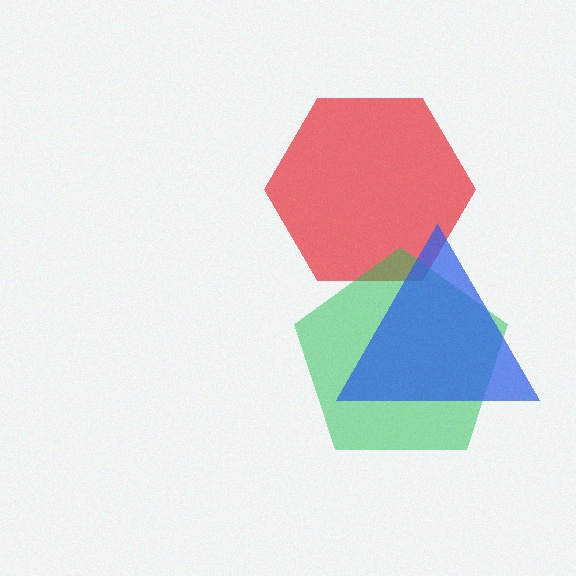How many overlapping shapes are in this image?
There are 3 overlapping shapes in the image.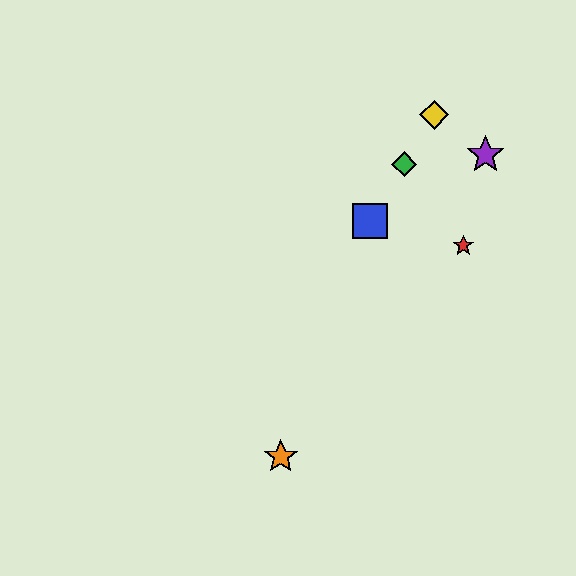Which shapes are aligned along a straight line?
The blue square, the green diamond, the yellow diamond are aligned along a straight line.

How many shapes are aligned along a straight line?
3 shapes (the blue square, the green diamond, the yellow diamond) are aligned along a straight line.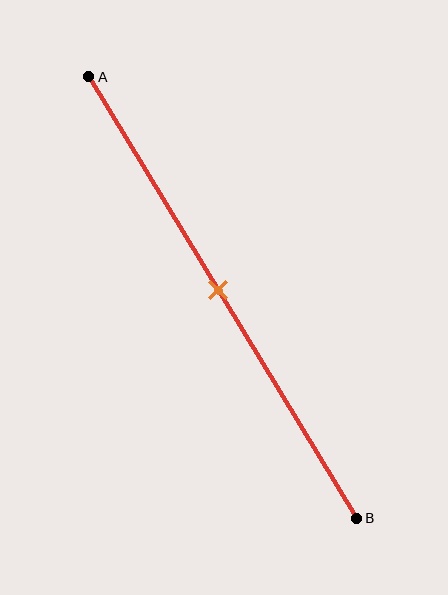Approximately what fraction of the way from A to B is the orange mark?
The orange mark is approximately 50% of the way from A to B.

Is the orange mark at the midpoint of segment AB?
Yes, the mark is approximately at the midpoint.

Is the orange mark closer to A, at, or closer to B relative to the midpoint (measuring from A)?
The orange mark is approximately at the midpoint of segment AB.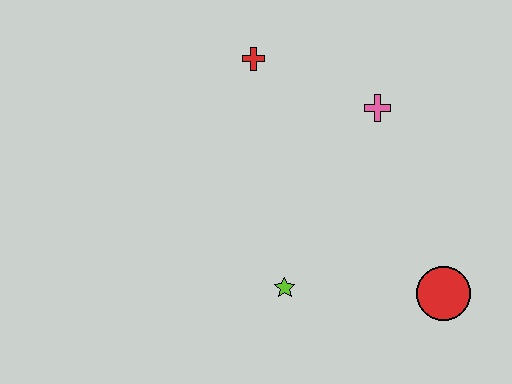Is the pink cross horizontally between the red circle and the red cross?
Yes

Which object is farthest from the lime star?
The red cross is farthest from the lime star.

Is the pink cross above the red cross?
No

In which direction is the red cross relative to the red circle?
The red cross is above the red circle.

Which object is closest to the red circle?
The lime star is closest to the red circle.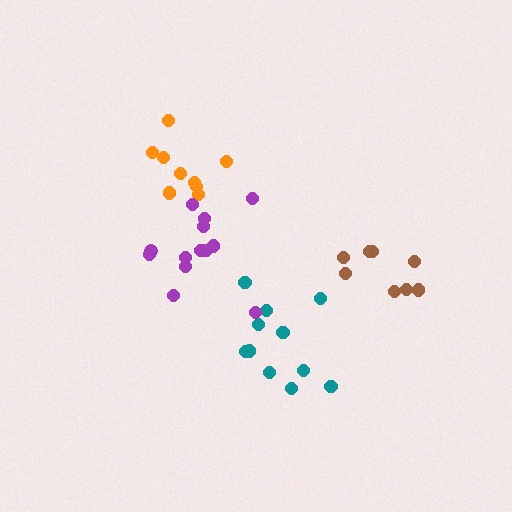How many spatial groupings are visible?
There are 4 spatial groupings.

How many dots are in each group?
Group 1: 12 dots, Group 2: 8 dots, Group 3: 9 dots, Group 4: 13 dots (42 total).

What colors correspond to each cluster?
The clusters are colored: teal, brown, orange, purple.